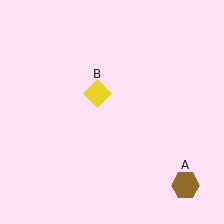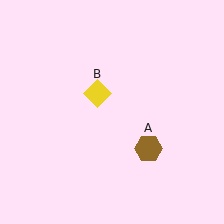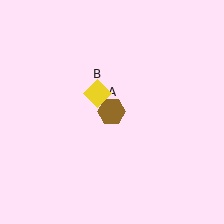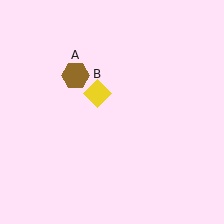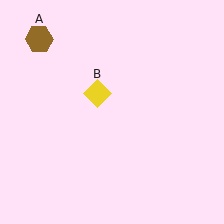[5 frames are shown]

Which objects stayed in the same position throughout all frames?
Yellow diamond (object B) remained stationary.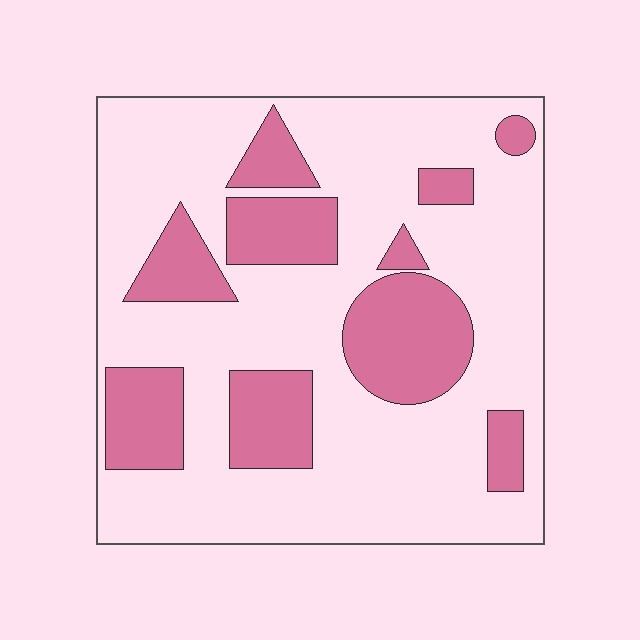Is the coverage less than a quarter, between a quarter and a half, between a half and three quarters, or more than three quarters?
Between a quarter and a half.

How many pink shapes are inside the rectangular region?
10.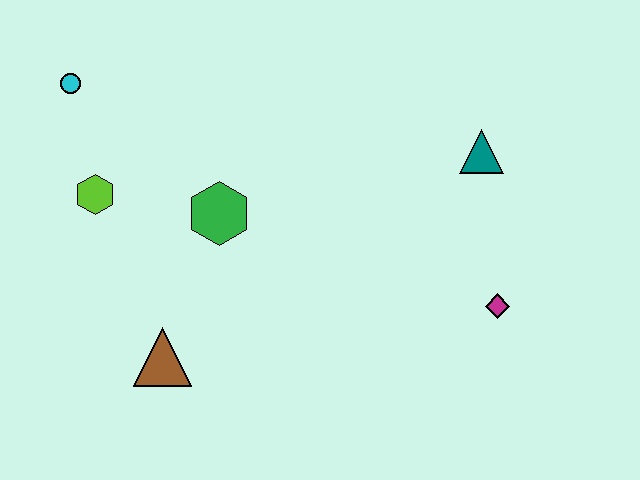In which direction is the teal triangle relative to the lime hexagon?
The teal triangle is to the right of the lime hexagon.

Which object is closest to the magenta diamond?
The teal triangle is closest to the magenta diamond.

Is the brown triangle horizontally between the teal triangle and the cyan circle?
Yes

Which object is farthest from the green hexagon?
The magenta diamond is farthest from the green hexagon.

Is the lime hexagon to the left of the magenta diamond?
Yes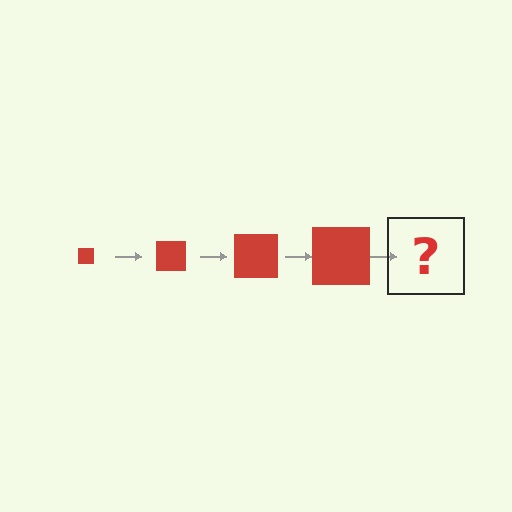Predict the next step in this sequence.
The next step is a red square, larger than the previous one.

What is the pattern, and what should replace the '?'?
The pattern is that the square gets progressively larger each step. The '?' should be a red square, larger than the previous one.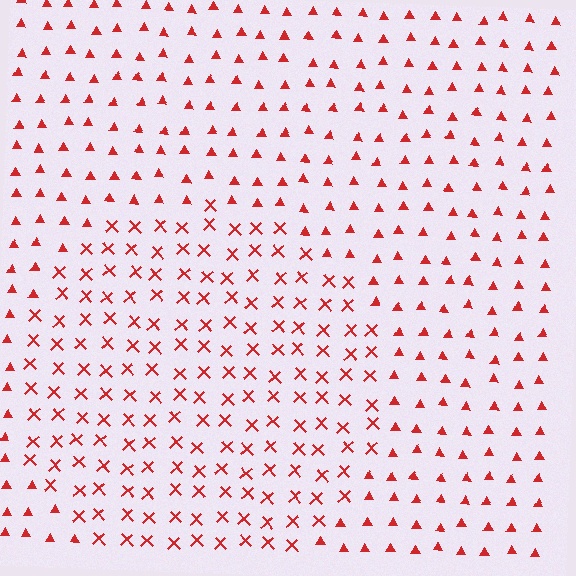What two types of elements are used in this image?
The image uses X marks inside the circle region and triangles outside it.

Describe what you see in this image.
The image is filled with small red elements arranged in a uniform grid. A circle-shaped region contains X marks, while the surrounding area contains triangles. The boundary is defined purely by the change in element shape.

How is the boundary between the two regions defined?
The boundary is defined by a change in element shape: X marks inside vs. triangles outside. All elements share the same color and spacing.